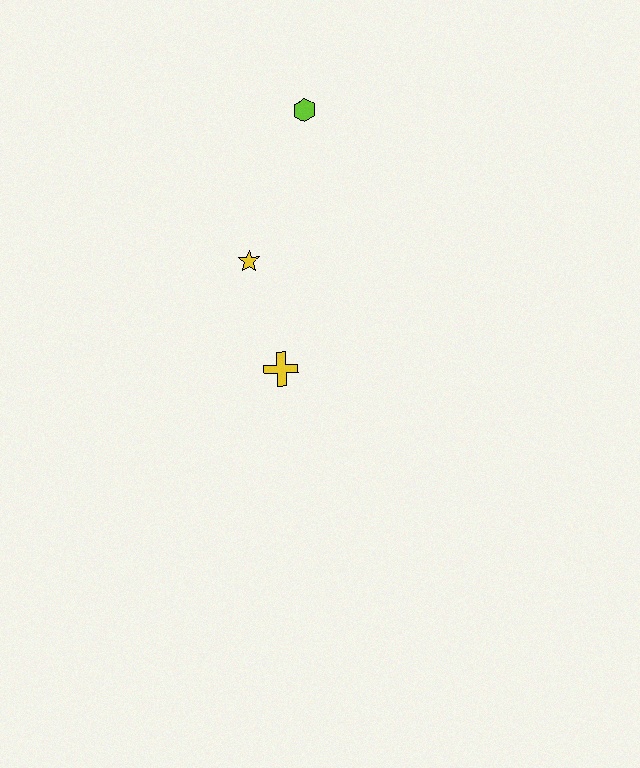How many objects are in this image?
There are 3 objects.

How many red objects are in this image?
There are no red objects.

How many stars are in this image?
There is 1 star.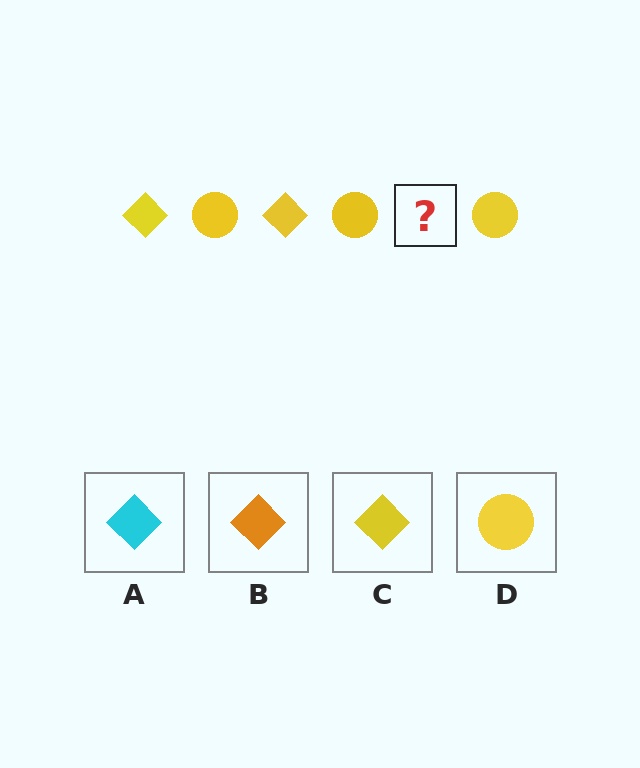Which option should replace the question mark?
Option C.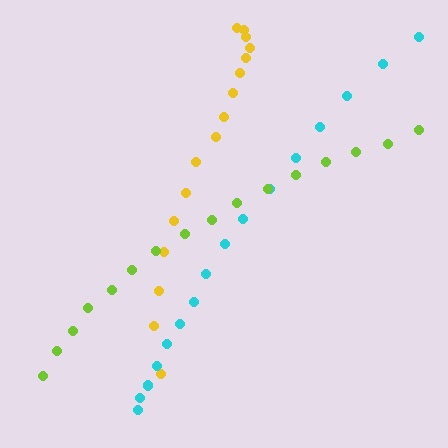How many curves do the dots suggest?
There are 3 distinct paths.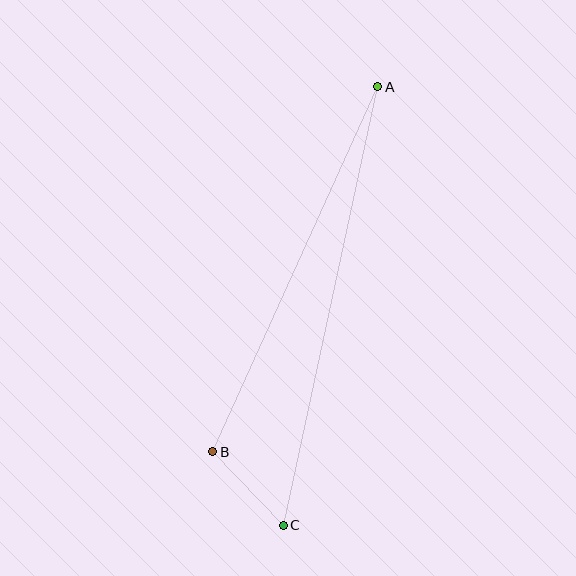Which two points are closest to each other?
Points B and C are closest to each other.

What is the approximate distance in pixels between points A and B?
The distance between A and B is approximately 401 pixels.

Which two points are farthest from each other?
Points A and C are farthest from each other.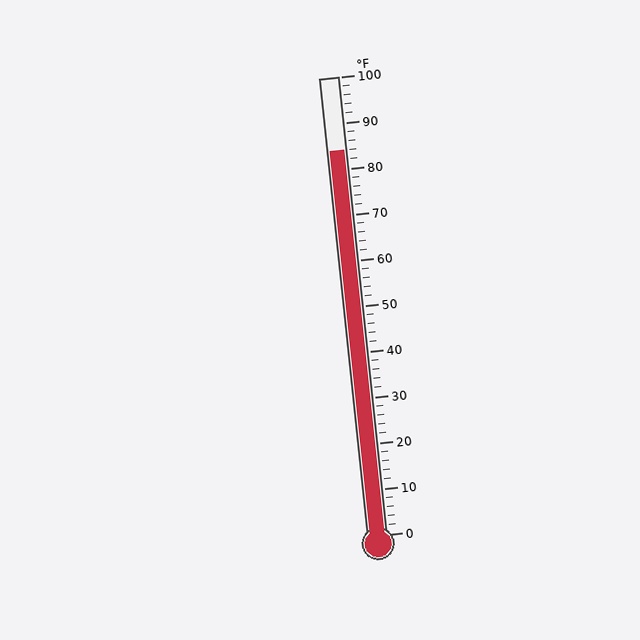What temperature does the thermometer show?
The thermometer shows approximately 84°F.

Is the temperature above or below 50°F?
The temperature is above 50°F.